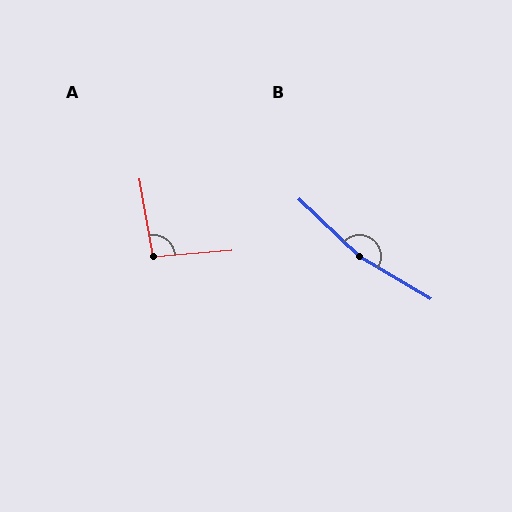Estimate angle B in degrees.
Approximately 167 degrees.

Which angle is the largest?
B, at approximately 167 degrees.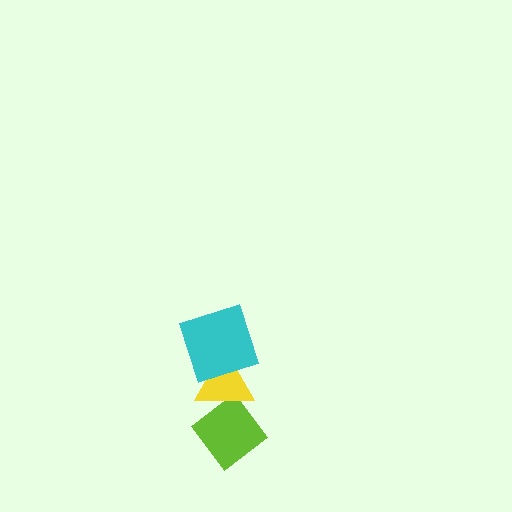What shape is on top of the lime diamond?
The yellow triangle is on top of the lime diamond.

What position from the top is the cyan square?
The cyan square is 1st from the top.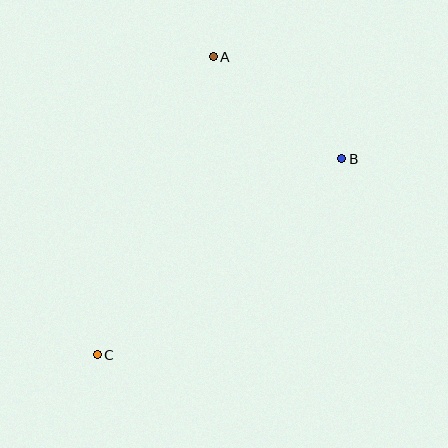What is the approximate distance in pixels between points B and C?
The distance between B and C is approximately 314 pixels.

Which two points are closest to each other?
Points A and B are closest to each other.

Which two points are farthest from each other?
Points A and C are farthest from each other.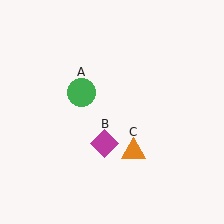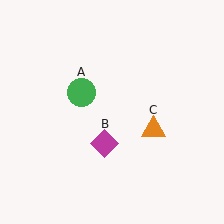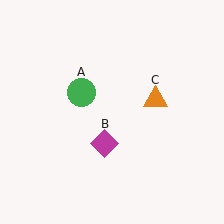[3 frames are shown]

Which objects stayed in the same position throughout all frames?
Green circle (object A) and magenta diamond (object B) remained stationary.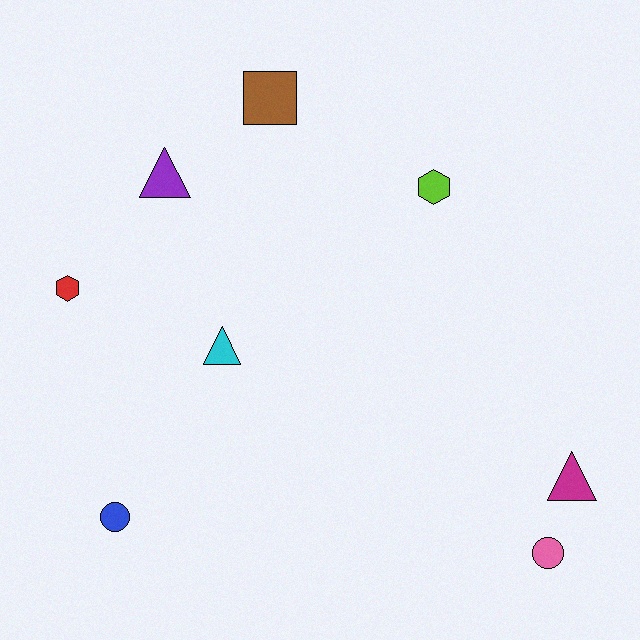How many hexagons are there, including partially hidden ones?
There are 2 hexagons.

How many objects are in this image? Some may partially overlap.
There are 8 objects.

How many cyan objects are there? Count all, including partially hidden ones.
There is 1 cyan object.